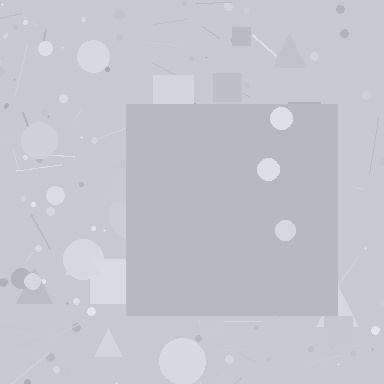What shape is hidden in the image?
A square is hidden in the image.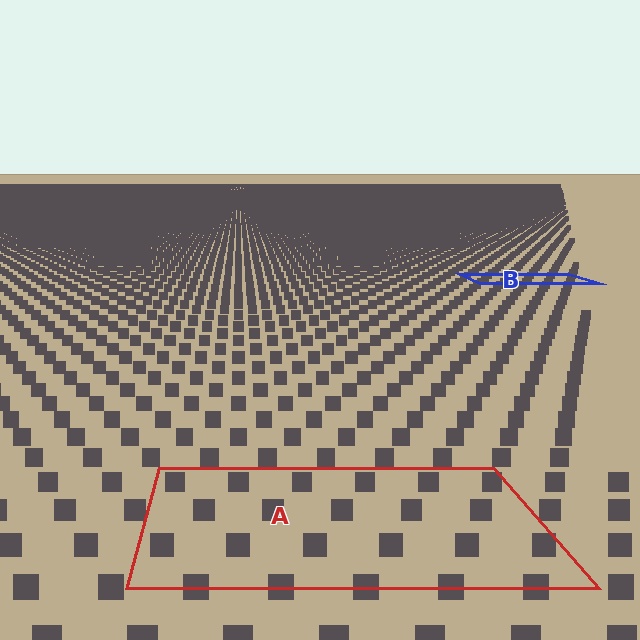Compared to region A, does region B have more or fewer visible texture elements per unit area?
Region B has more texture elements per unit area — they are packed more densely because it is farther away.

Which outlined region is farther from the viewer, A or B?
Region B is farther from the viewer — the texture elements inside it appear smaller and more densely packed.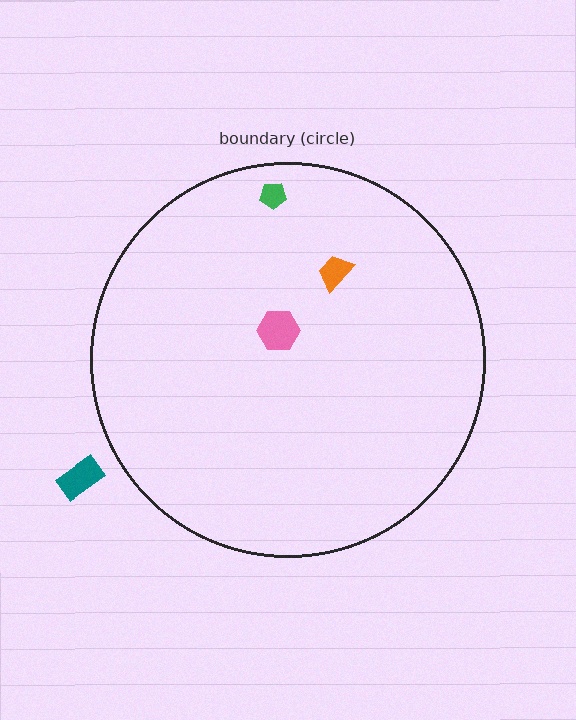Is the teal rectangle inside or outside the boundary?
Outside.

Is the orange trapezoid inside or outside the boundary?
Inside.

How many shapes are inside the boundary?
3 inside, 1 outside.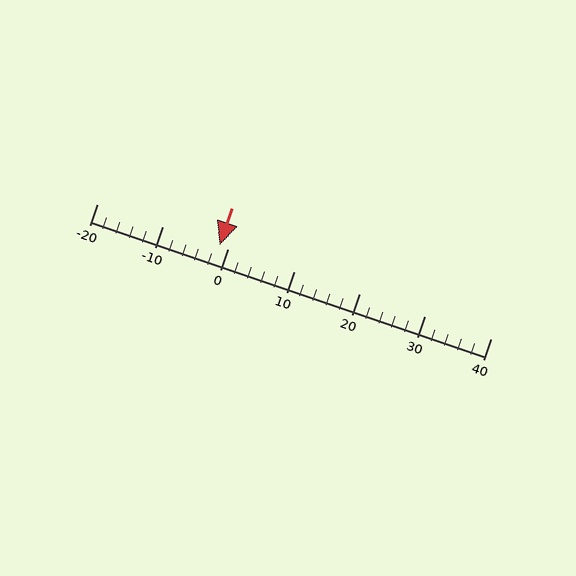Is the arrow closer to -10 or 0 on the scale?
The arrow is closer to 0.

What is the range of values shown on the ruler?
The ruler shows values from -20 to 40.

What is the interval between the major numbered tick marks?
The major tick marks are spaced 10 units apart.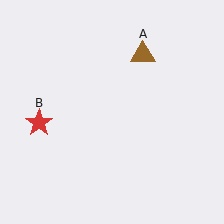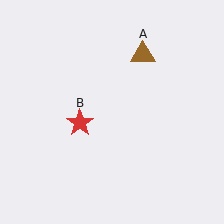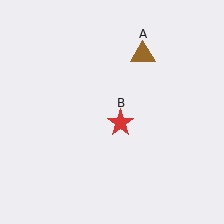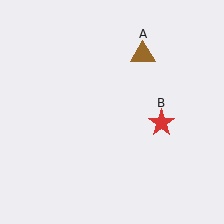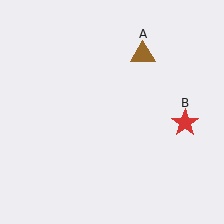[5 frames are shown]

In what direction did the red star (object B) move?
The red star (object B) moved right.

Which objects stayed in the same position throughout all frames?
Brown triangle (object A) remained stationary.